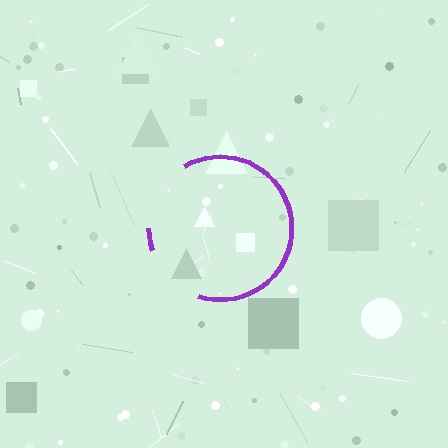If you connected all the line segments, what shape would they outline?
They would outline a circle.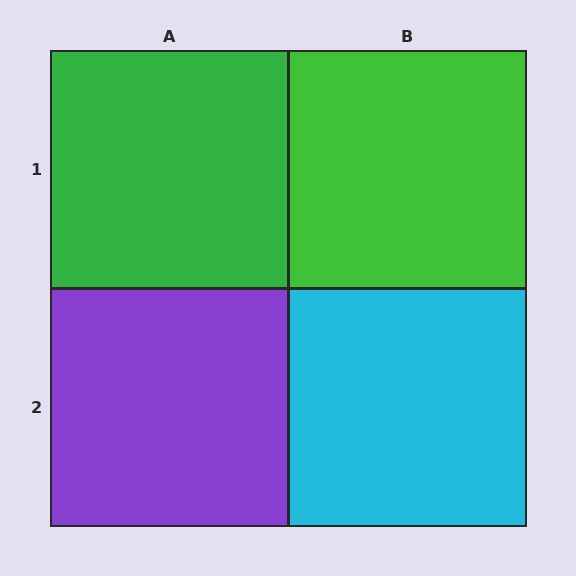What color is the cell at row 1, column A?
Green.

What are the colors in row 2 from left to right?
Purple, cyan.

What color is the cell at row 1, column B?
Green.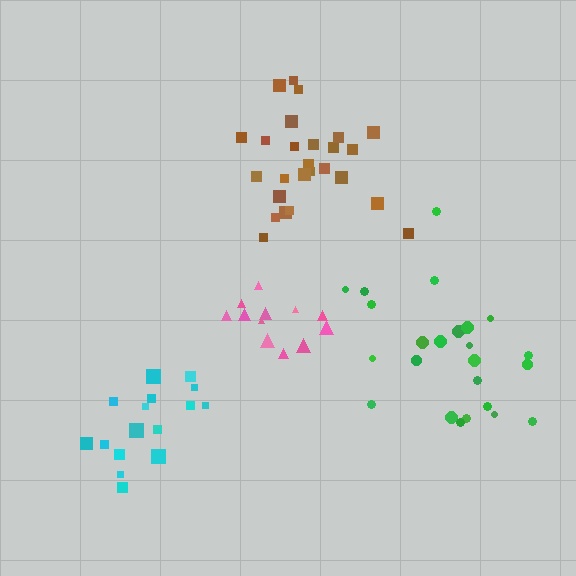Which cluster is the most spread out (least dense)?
Green.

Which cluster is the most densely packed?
Pink.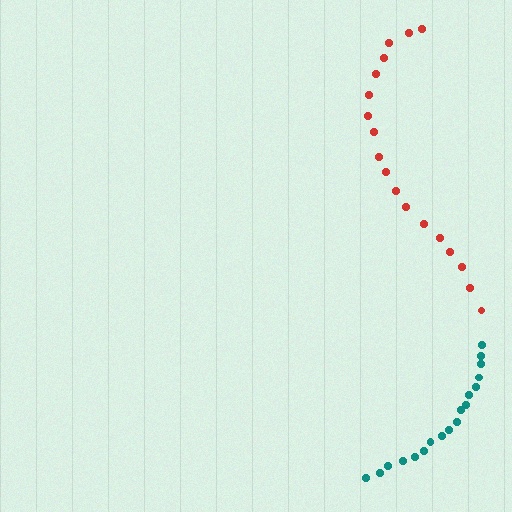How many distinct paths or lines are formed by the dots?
There are 2 distinct paths.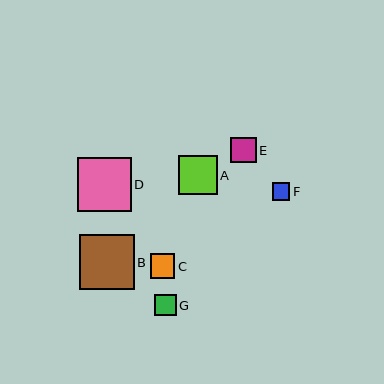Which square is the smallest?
Square F is the smallest with a size of approximately 18 pixels.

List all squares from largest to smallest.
From largest to smallest: B, D, A, E, C, G, F.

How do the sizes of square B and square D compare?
Square B and square D are approximately the same size.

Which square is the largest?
Square B is the largest with a size of approximately 55 pixels.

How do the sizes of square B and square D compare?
Square B and square D are approximately the same size.